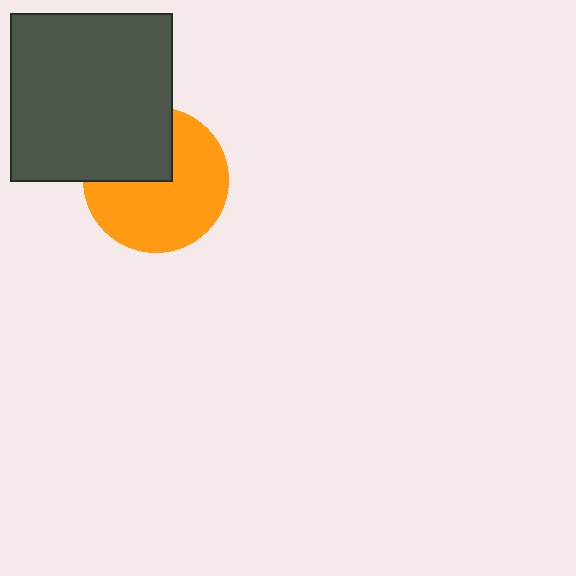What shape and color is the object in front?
The object in front is a dark gray rectangle.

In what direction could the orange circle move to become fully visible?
The orange circle could move toward the lower-right. That would shift it out from behind the dark gray rectangle entirely.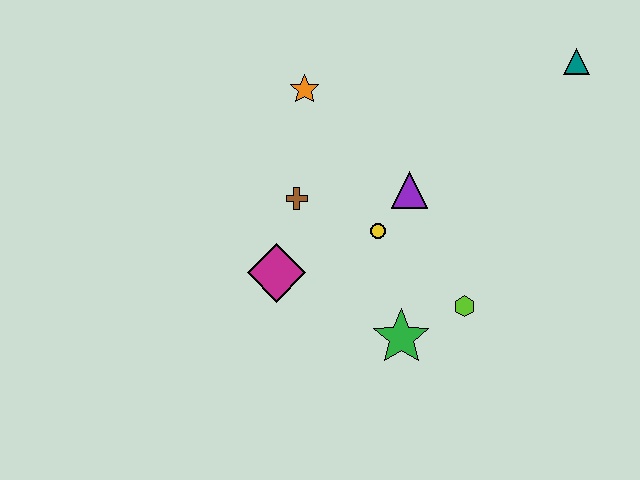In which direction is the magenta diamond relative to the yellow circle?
The magenta diamond is to the left of the yellow circle.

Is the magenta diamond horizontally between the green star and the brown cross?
No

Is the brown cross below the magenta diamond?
No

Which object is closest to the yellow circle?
The purple triangle is closest to the yellow circle.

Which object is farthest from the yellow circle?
The teal triangle is farthest from the yellow circle.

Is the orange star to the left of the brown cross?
No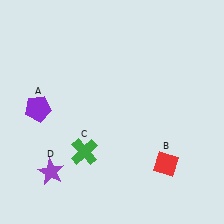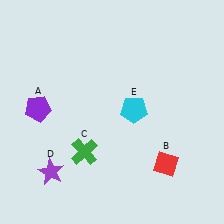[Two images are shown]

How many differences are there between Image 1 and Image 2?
There is 1 difference between the two images.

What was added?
A cyan pentagon (E) was added in Image 2.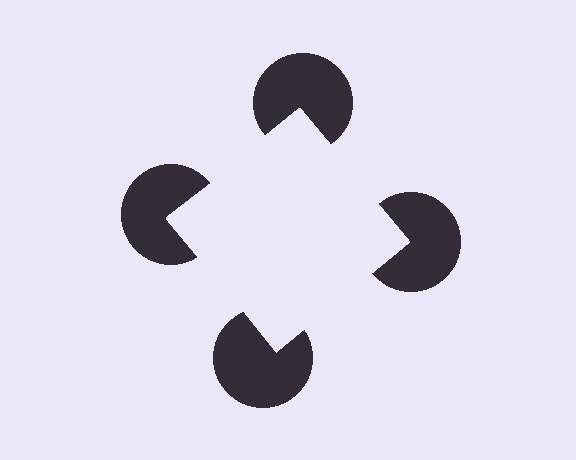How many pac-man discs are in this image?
There are 4 — one at each vertex of the illusory square.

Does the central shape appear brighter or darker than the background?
It typically appears slightly brighter than the background, even though no actual brightness change is drawn.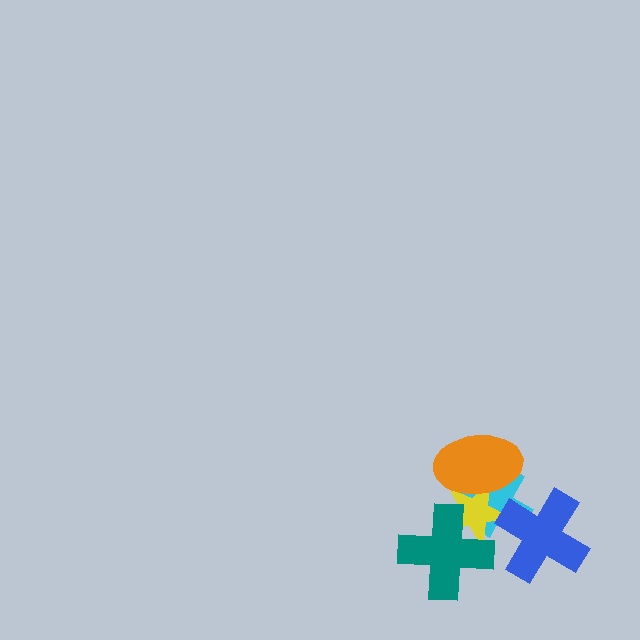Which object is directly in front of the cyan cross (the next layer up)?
The yellow star is directly in front of the cyan cross.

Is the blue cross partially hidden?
No, no other shape covers it.